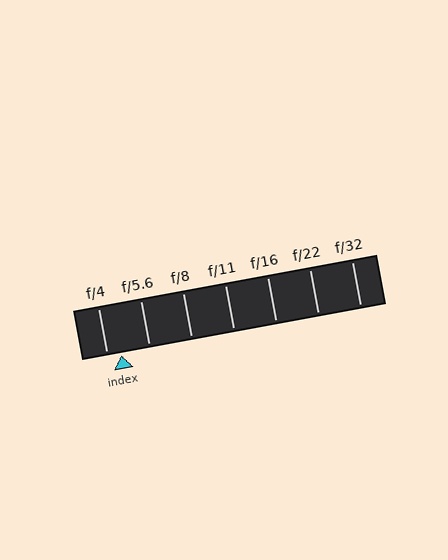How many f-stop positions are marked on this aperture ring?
There are 7 f-stop positions marked.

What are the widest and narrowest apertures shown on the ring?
The widest aperture shown is f/4 and the narrowest is f/32.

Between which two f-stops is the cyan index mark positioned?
The index mark is between f/4 and f/5.6.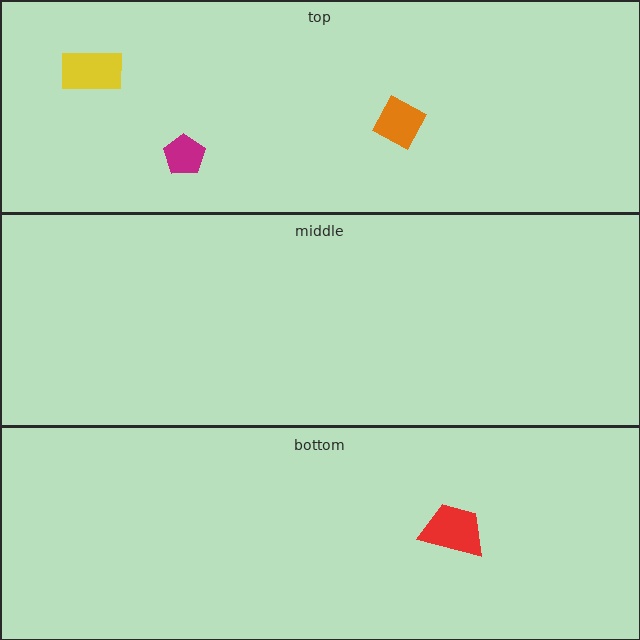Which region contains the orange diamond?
The top region.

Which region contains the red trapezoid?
The bottom region.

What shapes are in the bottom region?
The red trapezoid.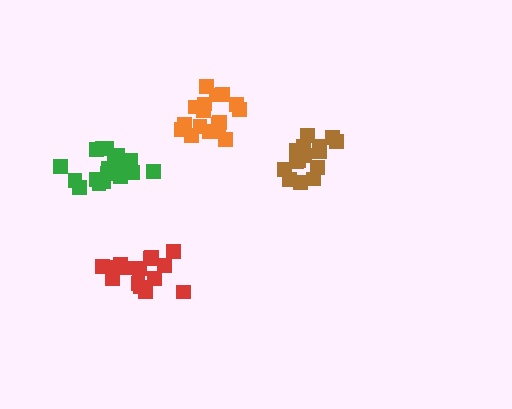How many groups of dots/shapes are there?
There are 4 groups.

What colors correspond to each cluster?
The clusters are colored: red, orange, green, brown.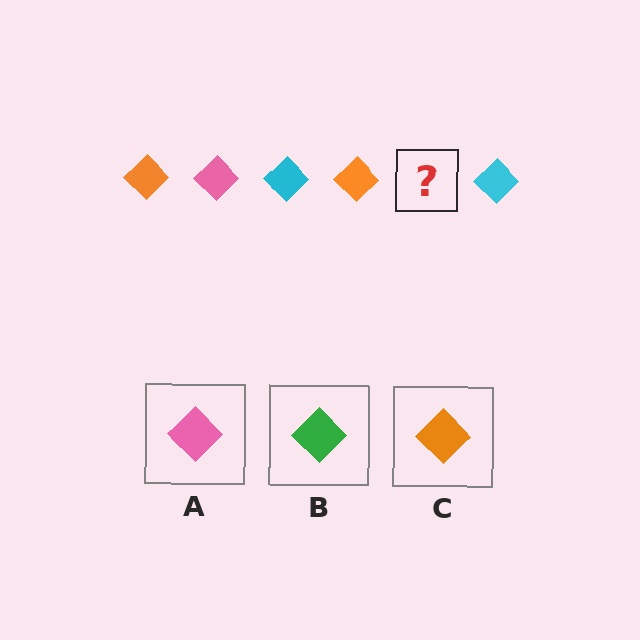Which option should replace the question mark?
Option A.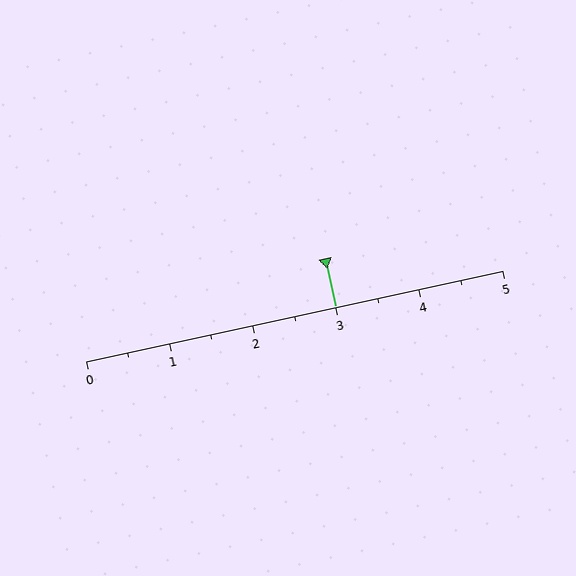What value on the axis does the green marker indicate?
The marker indicates approximately 3.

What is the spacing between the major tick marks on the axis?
The major ticks are spaced 1 apart.